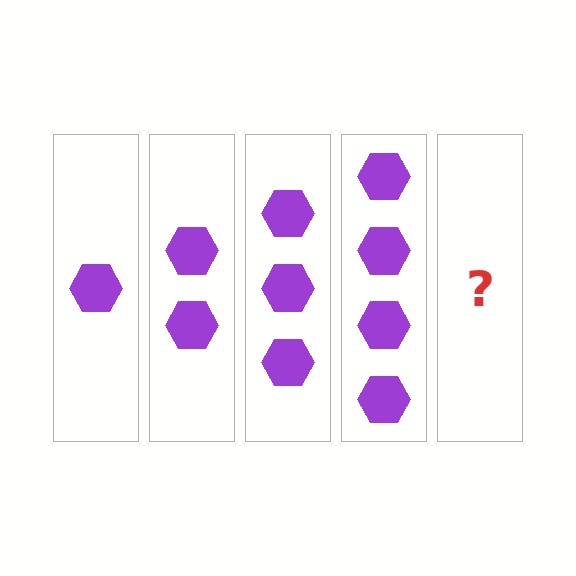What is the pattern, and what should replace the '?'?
The pattern is that each step adds one more hexagon. The '?' should be 5 hexagons.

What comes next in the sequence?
The next element should be 5 hexagons.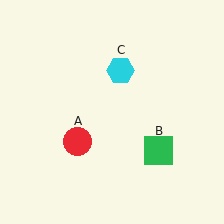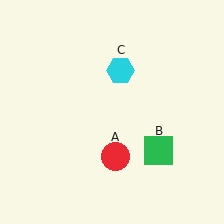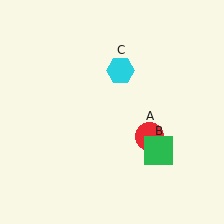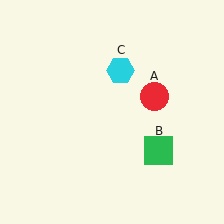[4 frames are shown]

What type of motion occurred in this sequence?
The red circle (object A) rotated counterclockwise around the center of the scene.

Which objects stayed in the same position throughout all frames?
Green square (object B) and cyan hexagon (object C) remained stationary.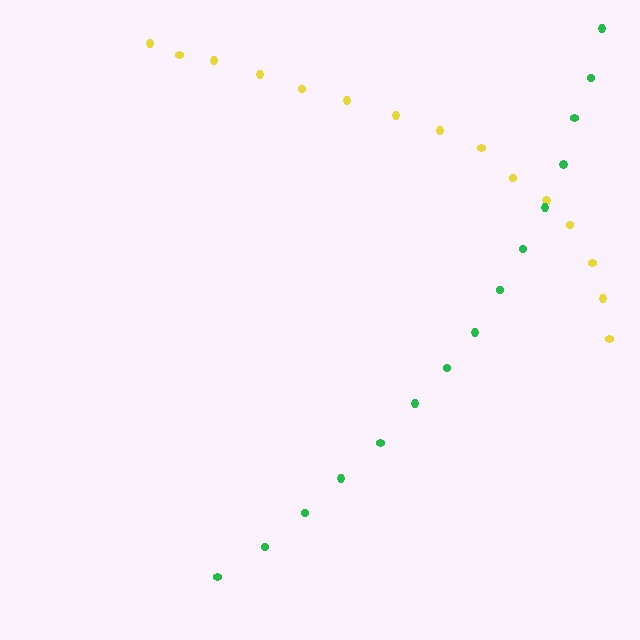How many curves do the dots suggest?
There are 2 distinct paths.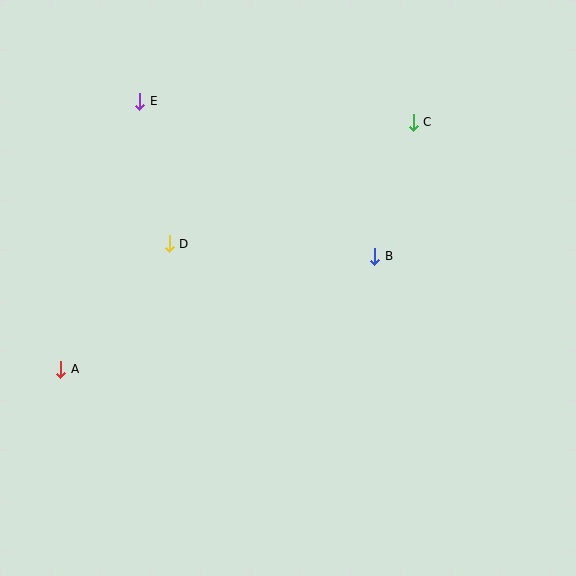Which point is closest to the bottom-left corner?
Point A is closest to the bottom-left corner.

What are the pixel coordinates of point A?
Point A is at (61, 369).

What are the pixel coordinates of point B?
Point B is at (375, 256).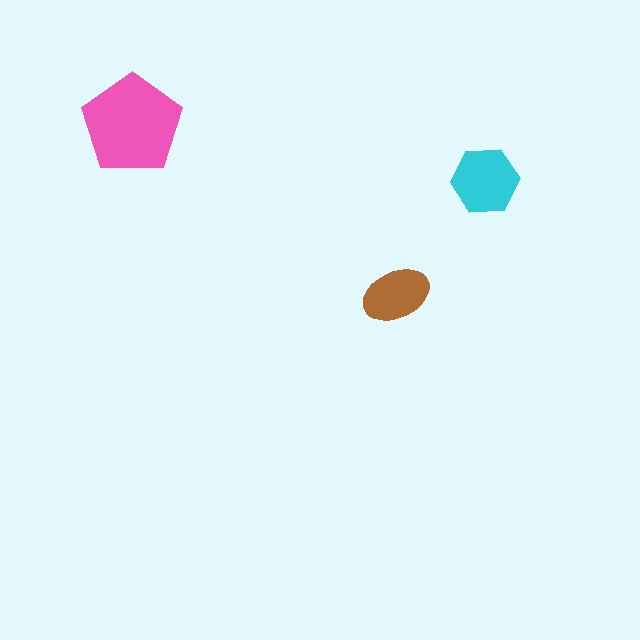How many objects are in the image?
There are 3 objects in the image.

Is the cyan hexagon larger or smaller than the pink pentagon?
Smaller.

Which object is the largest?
The pink pentagon.